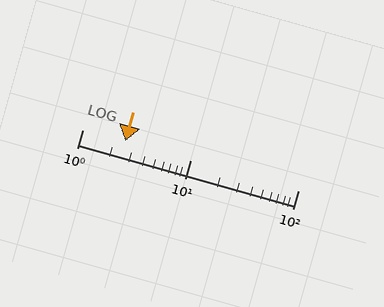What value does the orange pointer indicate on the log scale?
The pointer indicates approximately 2.5.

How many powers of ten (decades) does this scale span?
The scale spans 2 decades, from 1 to 100.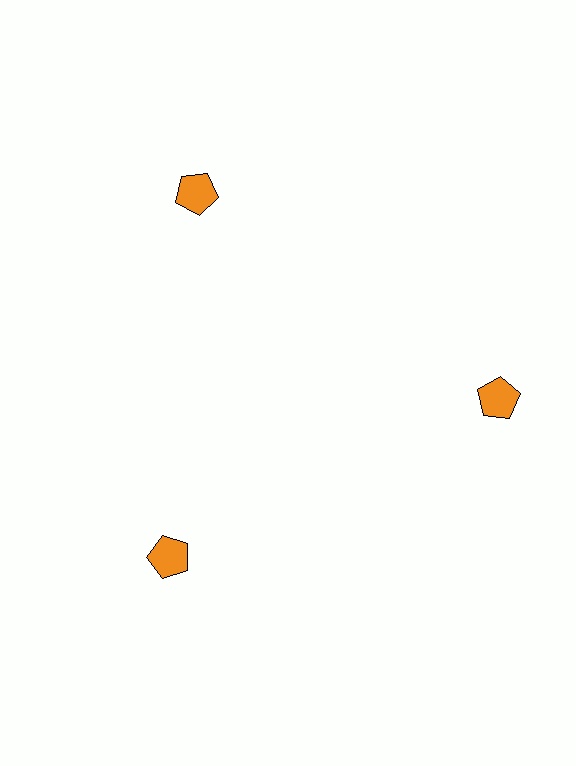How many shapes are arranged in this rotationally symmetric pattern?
There are 3 shapes, arranged in 3 groups of 1.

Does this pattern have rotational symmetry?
Yes, this pattern has 3-fold rotational symmetry. It looks the same after rotating 120 degrees around the center.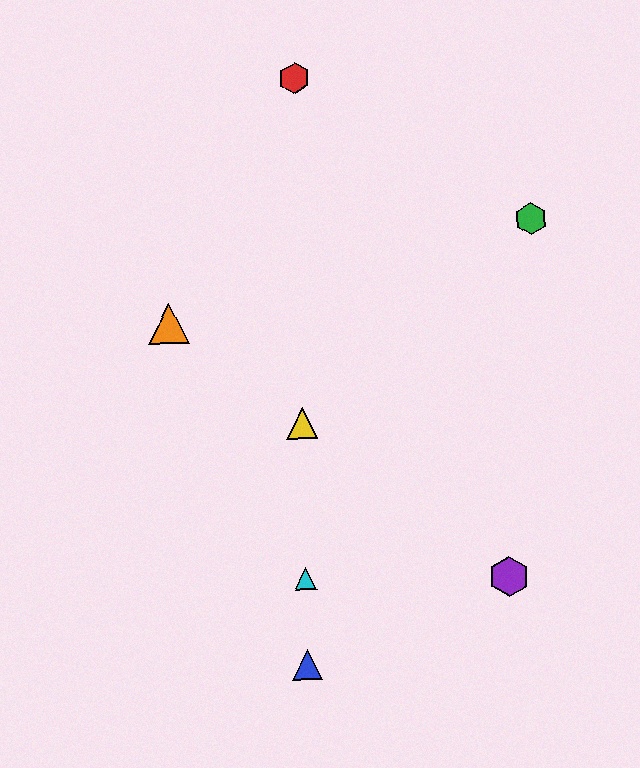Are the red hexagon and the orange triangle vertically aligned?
No, the red hexagon is at x≈295 and the orange triangle is at x≈169.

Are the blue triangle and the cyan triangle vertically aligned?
Yes, both are at x≈307.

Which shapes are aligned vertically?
The red hexagon, the blue triangle, the yellow triangle, the cyan triangle are aligned vertically.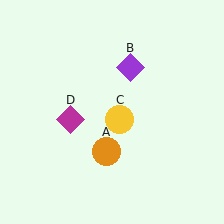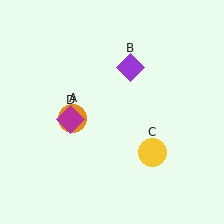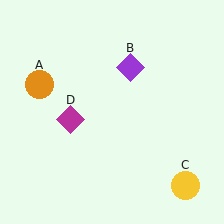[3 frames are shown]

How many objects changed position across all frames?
2 objects changed position: orange circle (object A), yellow circle (object C).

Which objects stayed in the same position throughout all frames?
Purple diamond (object B) and magenta diamond (object D) remained stationary.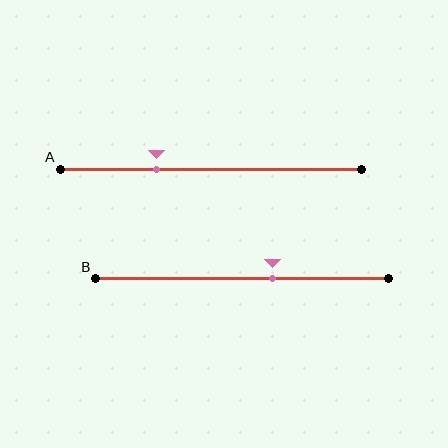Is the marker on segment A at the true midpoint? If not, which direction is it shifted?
No, the marker on segment A is shifted to the left by about 18% of the segment length.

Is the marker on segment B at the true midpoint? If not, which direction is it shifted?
No, the marker on segment B is shifted to the right by about 11% of the segment length.